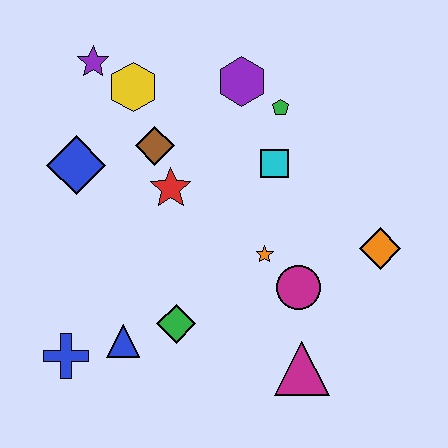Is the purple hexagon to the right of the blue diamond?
Yes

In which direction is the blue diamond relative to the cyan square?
The blue diamond is to the left of the cyan square.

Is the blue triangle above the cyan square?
No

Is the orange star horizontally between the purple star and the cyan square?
Yes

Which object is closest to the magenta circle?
The orange star is closest to the magenta circle.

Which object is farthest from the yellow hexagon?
The magenta triangle is farthest from the yellow hexagon.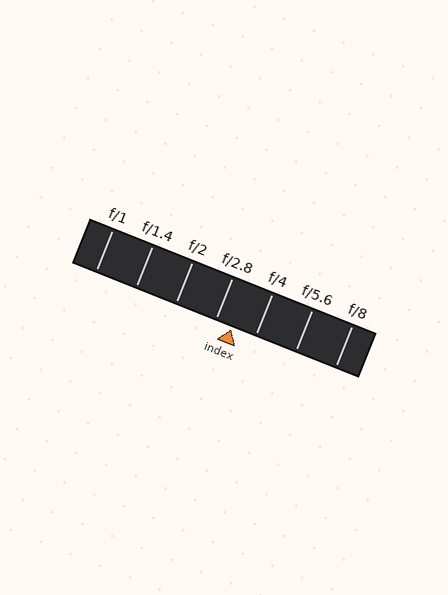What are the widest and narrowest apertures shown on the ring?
The widest aperture shown is f/1 and the narrowest is f/8.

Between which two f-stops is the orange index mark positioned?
The index mark is between f/2.8 and f/4.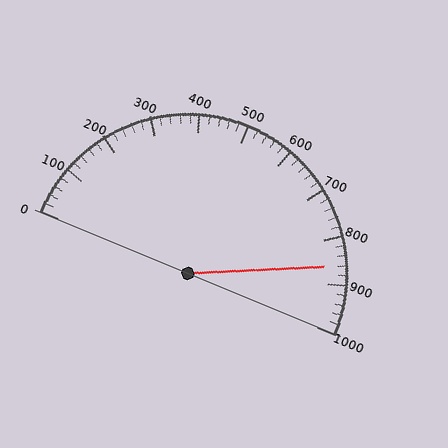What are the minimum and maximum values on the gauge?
The gauge ranges from 0 to 1000.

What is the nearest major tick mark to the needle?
The nearest major tick mark is 900.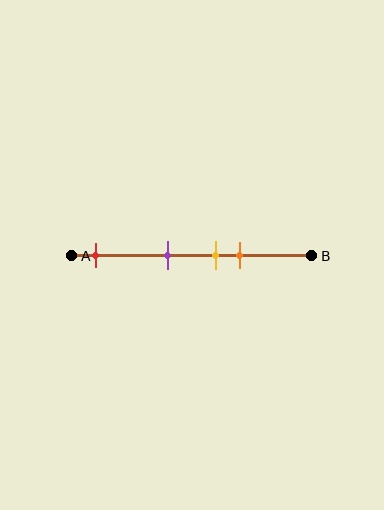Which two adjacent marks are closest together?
The yellow and orange marks are the closest adjacent pair.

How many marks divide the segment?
There are 4 marks dividing the segment.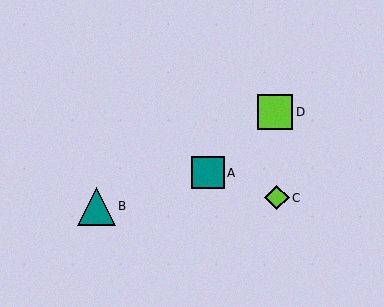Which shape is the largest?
The teal triangle (labeled B) is the largest.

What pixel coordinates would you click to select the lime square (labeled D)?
Click at (275, 112) to select the lime square D.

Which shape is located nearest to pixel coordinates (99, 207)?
The teal triangle (labeled B) at (96, 206) is nearest to that location.